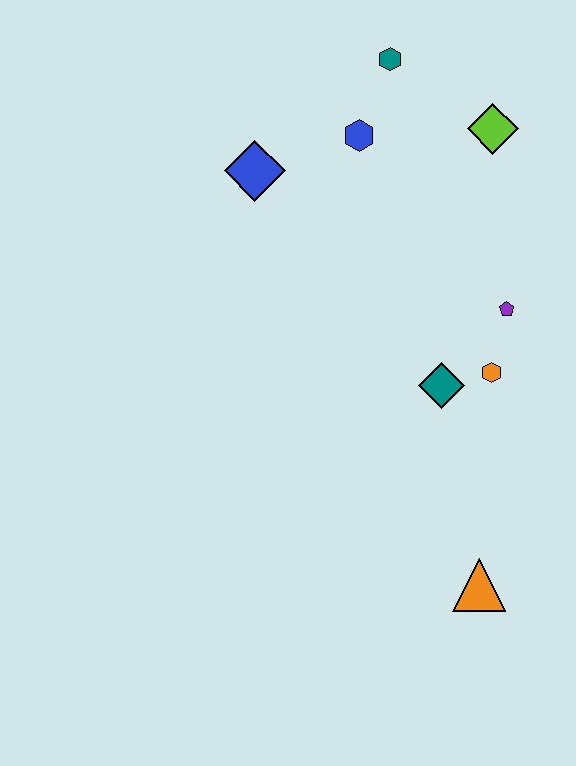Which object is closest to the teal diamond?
The orange hexagon is closest to the teal diamond.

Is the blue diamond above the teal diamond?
Yes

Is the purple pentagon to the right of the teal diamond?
Yes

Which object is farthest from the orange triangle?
The teal hexagon is farthest from the orange triangle.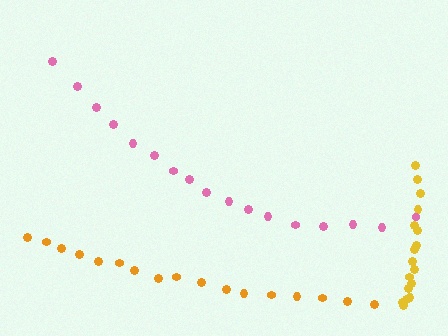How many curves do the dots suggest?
There are 3 distinct paths.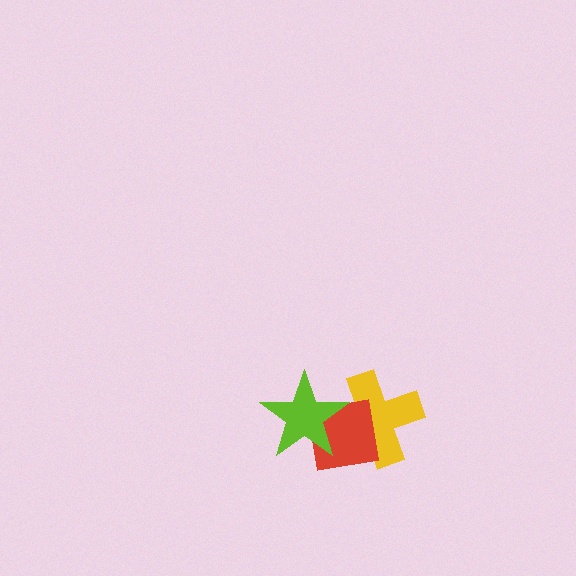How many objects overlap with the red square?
2 objects overlap with the red square.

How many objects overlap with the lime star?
2 objects overlap with the lime star.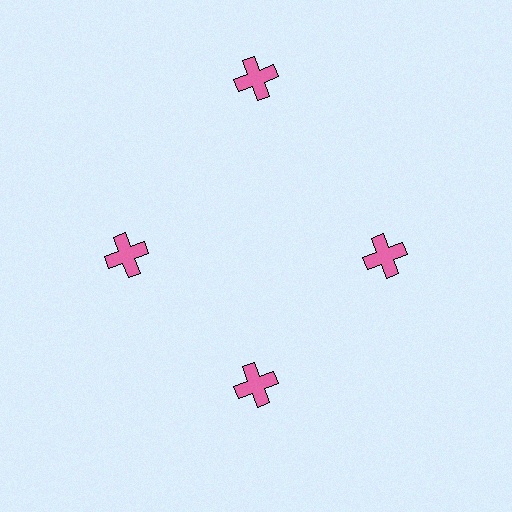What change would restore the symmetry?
The symmetry would be restored by moving it inward, back onto the ring so that all 4 crosses sit at equal angles and equal distance from the center.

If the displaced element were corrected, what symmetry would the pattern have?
It would have 4-fold rotational symmetry — the pattern would map onto itself every 90 degrees.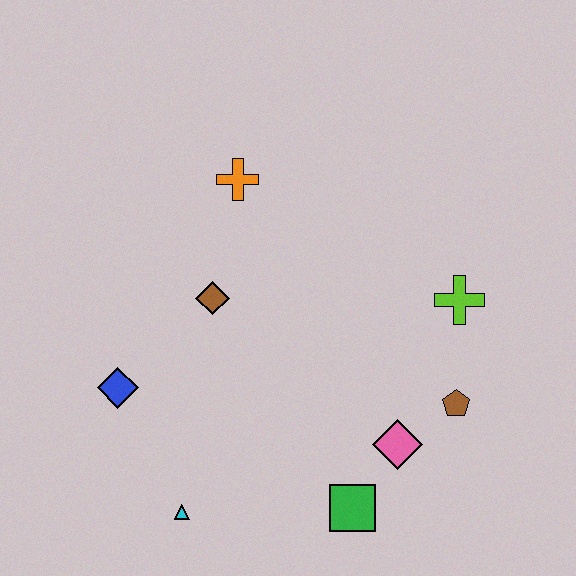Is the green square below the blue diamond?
Yes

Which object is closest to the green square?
The pink diamond is closest to the green square.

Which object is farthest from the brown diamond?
The brown pentagon is farthest from the brown diamond.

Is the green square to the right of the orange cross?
Yes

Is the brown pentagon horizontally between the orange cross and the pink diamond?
No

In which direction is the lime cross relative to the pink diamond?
The lime cross is above the pink diamond.